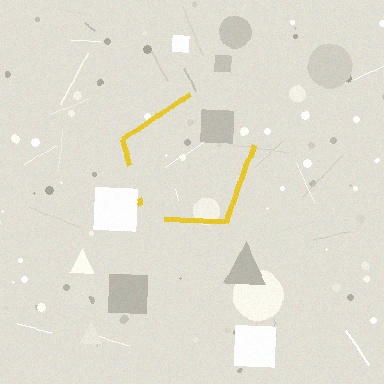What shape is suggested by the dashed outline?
The dashed outline suggests a pentagon.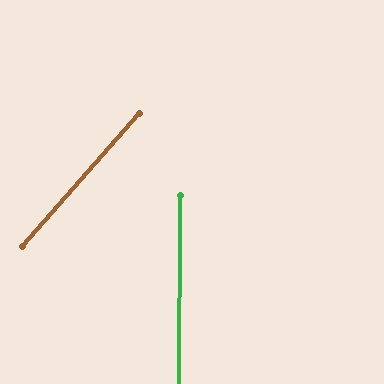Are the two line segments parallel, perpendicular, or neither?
Neither parallel nor perpendicular — they differ by about 41°.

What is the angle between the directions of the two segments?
Approximately 41 degrees.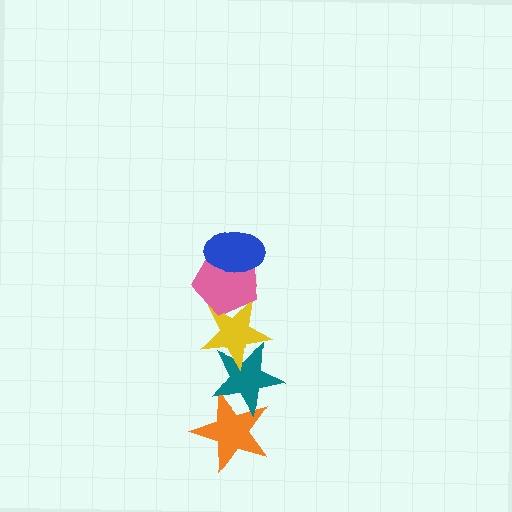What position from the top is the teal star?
The teal star is 4th from the top.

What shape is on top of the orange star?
The teal star is on top of the orange star.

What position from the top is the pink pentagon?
The pink pentagon is 2nd from the top.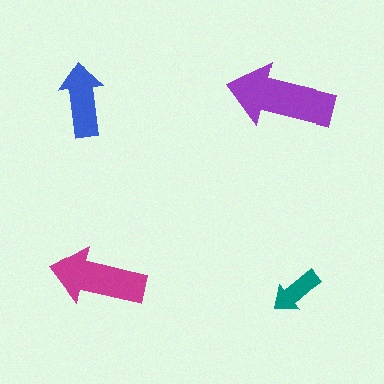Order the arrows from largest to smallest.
the purple one, the magenta one, the blue one, the teal one.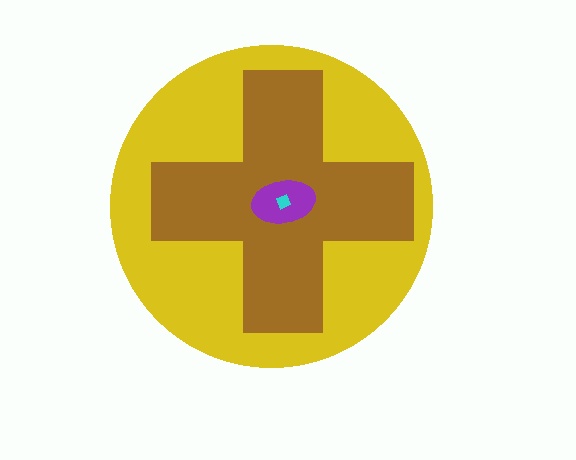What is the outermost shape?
The yellow circle.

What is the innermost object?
The cyan diamond.